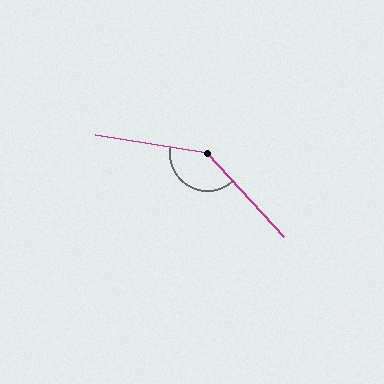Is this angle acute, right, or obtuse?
It is obtuse.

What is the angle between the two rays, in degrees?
Approximately 141 degrees.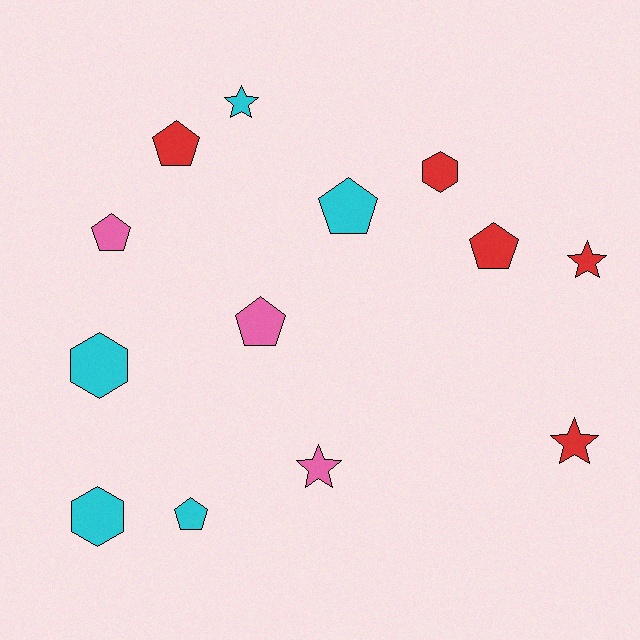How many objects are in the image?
There are 13 objects.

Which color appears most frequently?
Cyan, with 5 objects.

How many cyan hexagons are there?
There are 2 cyan hexagons.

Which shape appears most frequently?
Pentagon, with 6 objects.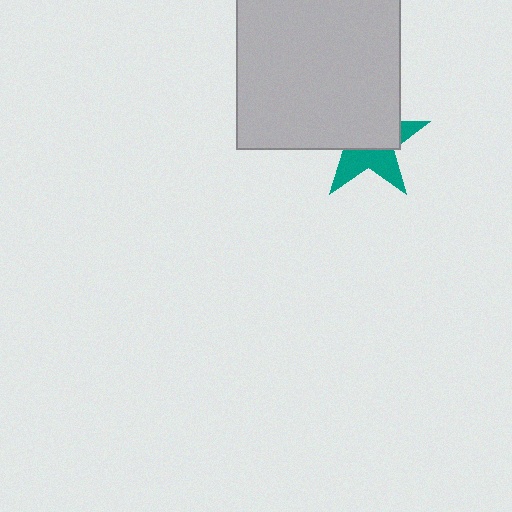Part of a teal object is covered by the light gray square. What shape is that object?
It is a star.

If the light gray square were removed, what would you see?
You would see the complete teal star.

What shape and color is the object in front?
The object in front is a light gray square.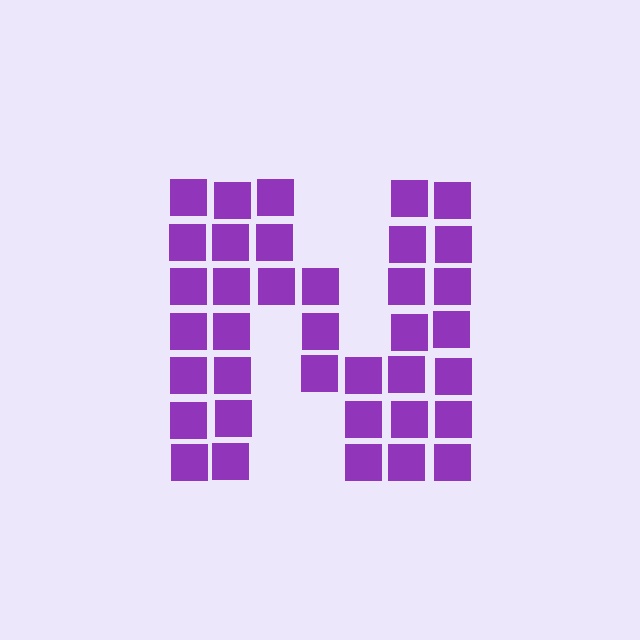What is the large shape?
The large shape is the letter N.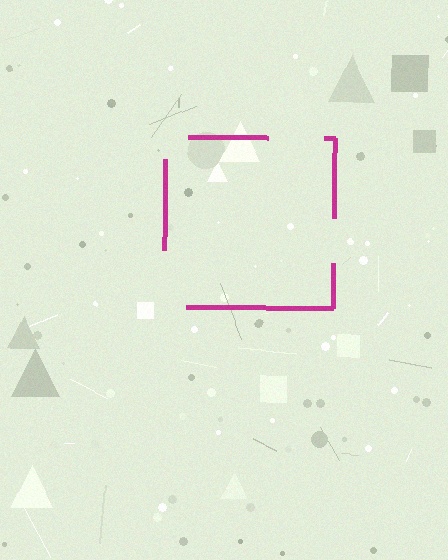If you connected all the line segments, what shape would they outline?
They would outline a square.